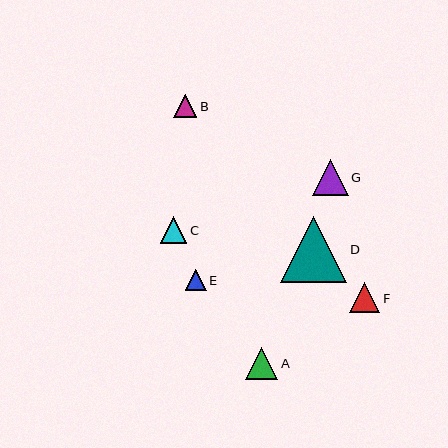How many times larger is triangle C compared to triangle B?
Triangle C is approximately 1.2 times the size of triangle B.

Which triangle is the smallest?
Triangle E is the smallest with a size of approximately 20 pixels.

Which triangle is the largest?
Triangle D is the largest with a size of approximately 66 pixels.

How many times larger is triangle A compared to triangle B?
Triangle A is approximately 1.4 times the size of triangle B.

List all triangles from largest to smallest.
From largest to smallest: D, G, A, F, C, B, E.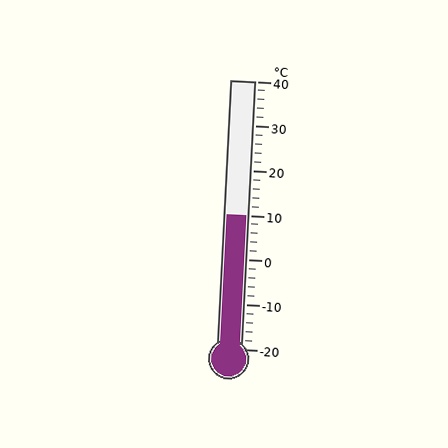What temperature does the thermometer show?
The thermometer shows approximately 10°C.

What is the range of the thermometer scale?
The thermometer scale ranges from -20°C to 40°C.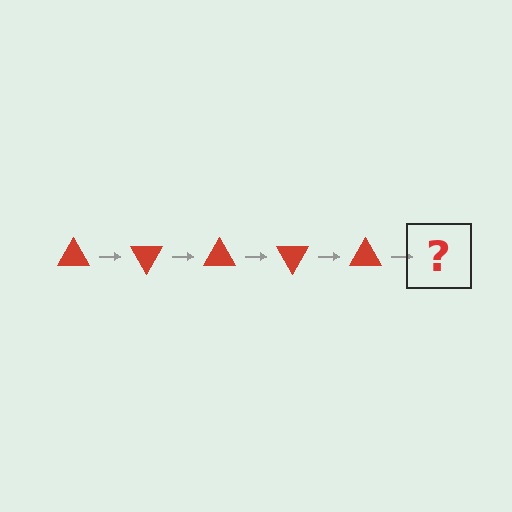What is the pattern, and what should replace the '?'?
The pattern is that the triangle rotates 60 degrees each step. The '?' should be a red triangle rotated 300 degrees.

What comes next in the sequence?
The next element should be a red triangle rotated 300 degrees.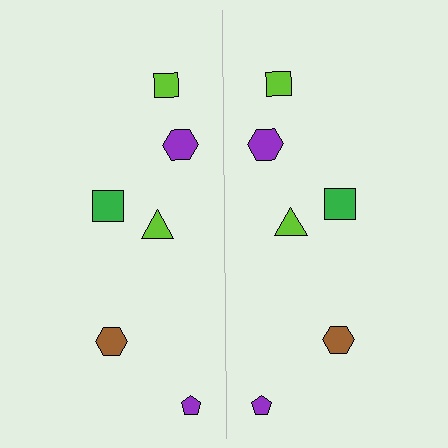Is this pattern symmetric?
Yes, this pattern has bilateral (reflection) symmetry.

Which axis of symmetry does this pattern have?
The pattern has a vertical axis of symmetry running through the center of the image.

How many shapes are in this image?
There are 12 shapes in this image.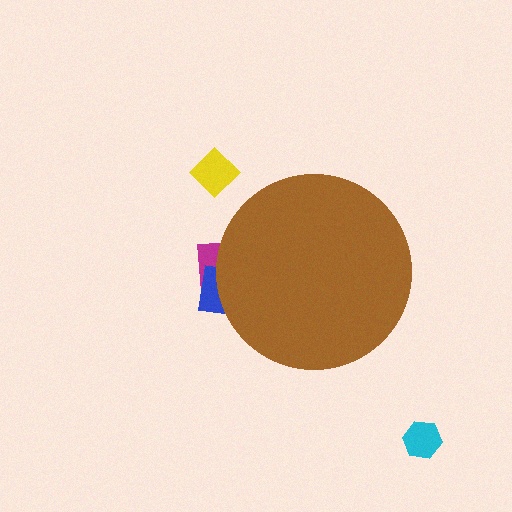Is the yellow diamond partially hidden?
No, the yellow diamond is fully visible.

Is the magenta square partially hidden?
Yes, the magenta square is partially hidden behind the brown circle.